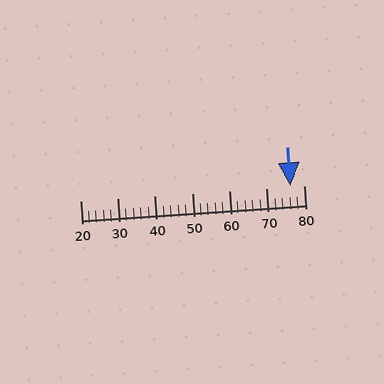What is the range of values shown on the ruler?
The ruler shows values from 20 to 80.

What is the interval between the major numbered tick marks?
The major tick marks are spaced 10 units apart.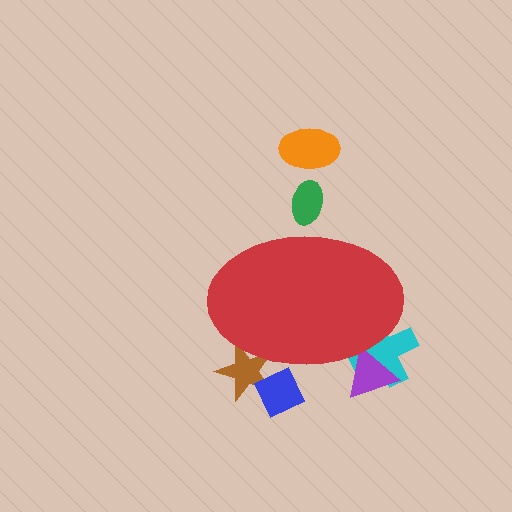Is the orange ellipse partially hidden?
No, the orange ellipse is fully visible.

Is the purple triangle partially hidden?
Yes, the purple triangle is partially hidden behind the red ellipse.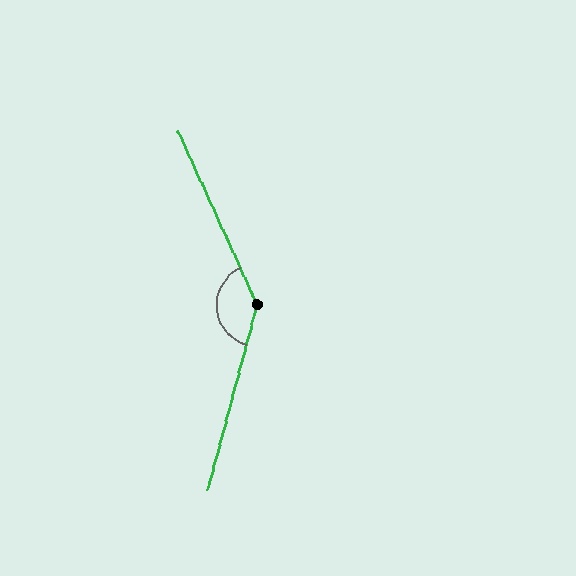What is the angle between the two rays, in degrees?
Approximately 140 degrees.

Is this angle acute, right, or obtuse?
It is obtuse.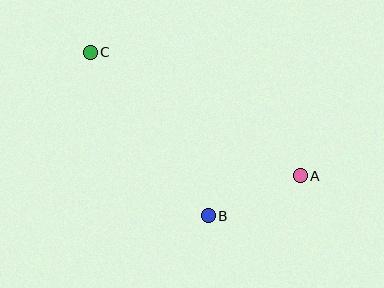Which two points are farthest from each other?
Points A and C are farthest from each other.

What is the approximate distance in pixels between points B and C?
The distance between B and C is approximately 202 pixels.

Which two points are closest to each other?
Points A and B are closest to each other.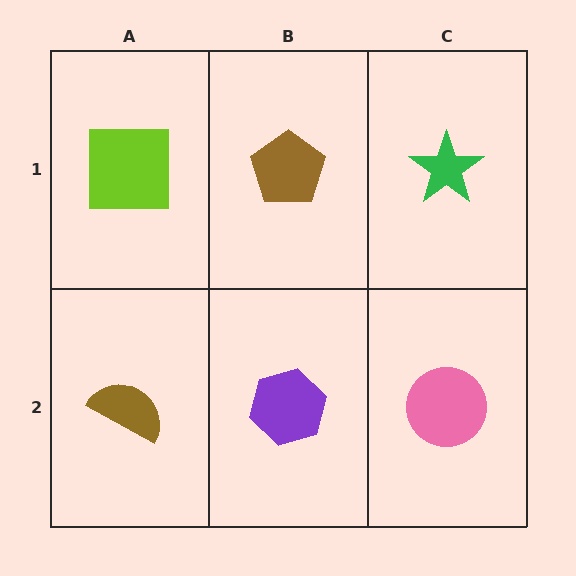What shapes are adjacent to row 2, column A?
A lime square (row 1, column A), a purple hexagon (row 2, column B).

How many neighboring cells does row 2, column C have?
2.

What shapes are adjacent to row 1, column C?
A pink circle (row 2, column C), a brown pentagon (row 1, column B).